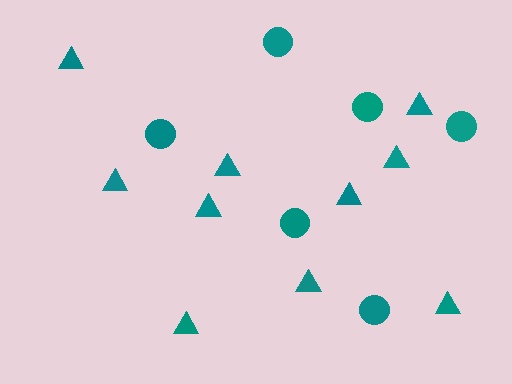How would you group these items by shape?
There are 2 groups: one group of circles (6) and one group of triangles (10).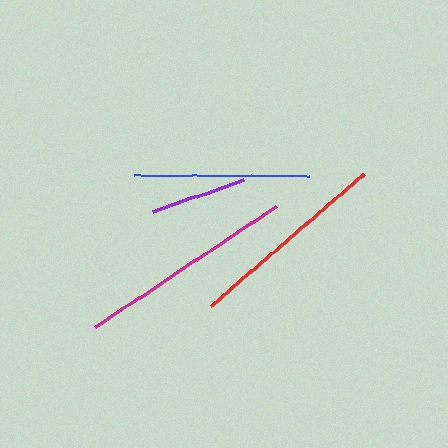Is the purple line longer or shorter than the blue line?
The blue line is longer than the purple line.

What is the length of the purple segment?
The purple segment is approximately 96 pixels long.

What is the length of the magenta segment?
The magenta segment is approximately 218 pixels long.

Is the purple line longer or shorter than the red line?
The red line is longer than the purple line.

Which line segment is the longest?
The magenta line is the longest at approximately 218 pixels.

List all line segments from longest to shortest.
From longest to shortest: magenta, red, blue, purple.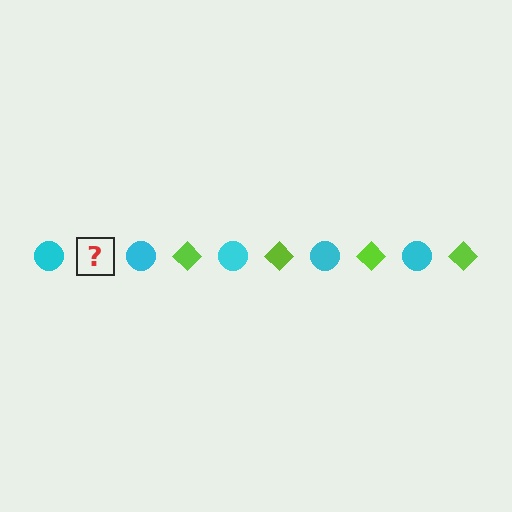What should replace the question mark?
The question mark should be replaced with a lime diamond.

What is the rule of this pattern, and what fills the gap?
The rule is that the pattern alternates between cyan circle and lime diamond. The gap should be filled with a lime diamond.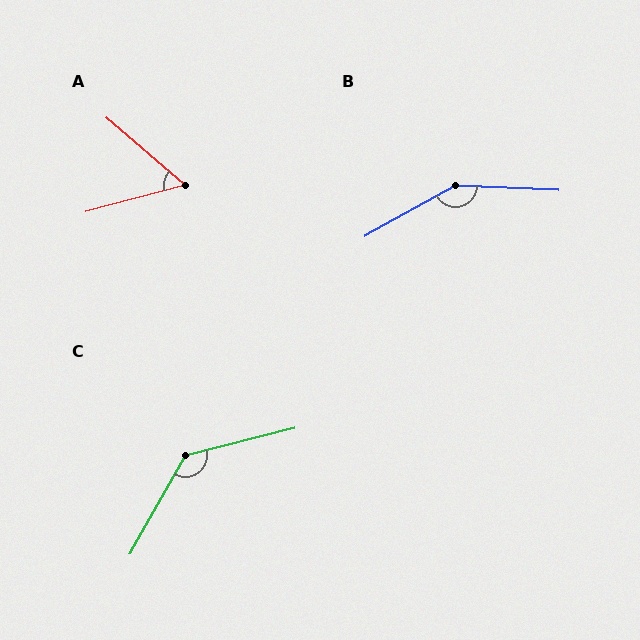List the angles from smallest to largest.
A (56°), C (133°), B (148°).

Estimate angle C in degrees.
Approximately 133 degrees.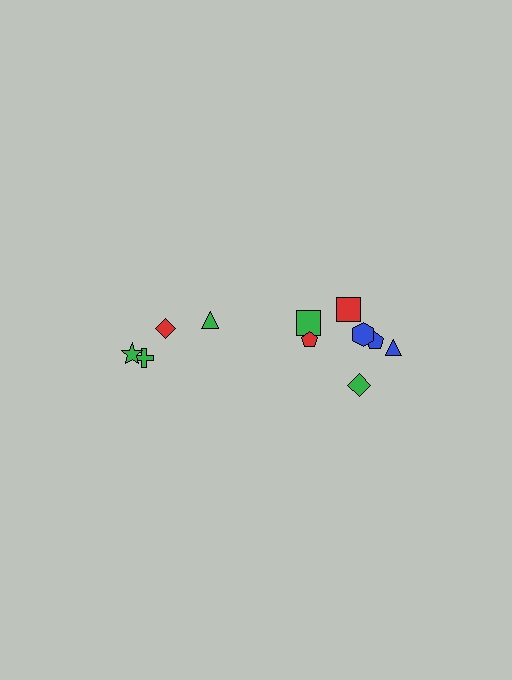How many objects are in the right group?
There are 7 objects.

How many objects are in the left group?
There are 4 objects.